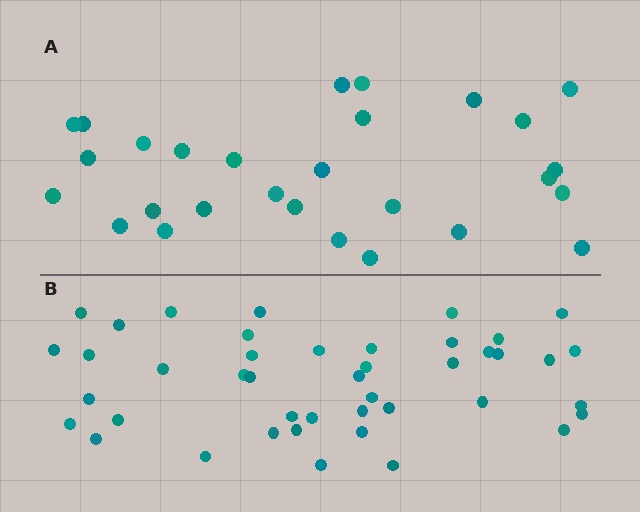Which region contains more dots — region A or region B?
Region B (the bottom region) has more dots.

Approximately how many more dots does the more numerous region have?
Region B has approximately 15 more dots than region A.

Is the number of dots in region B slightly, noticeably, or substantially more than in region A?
Region B has substantially more. The ratio is roughly 1.5 to 1.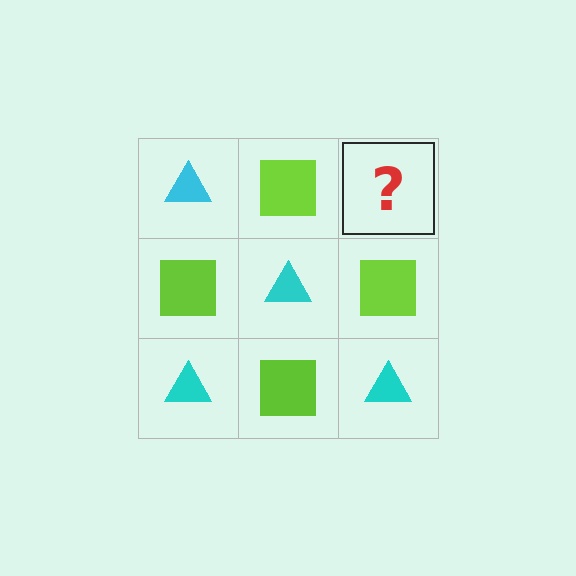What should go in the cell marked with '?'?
The missing cell should contain a cyan triangle.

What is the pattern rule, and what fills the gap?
The rule is that it alternates cyan triangle and lime square in a checkerboard pattern. The gap should be filled with a cyan triangle.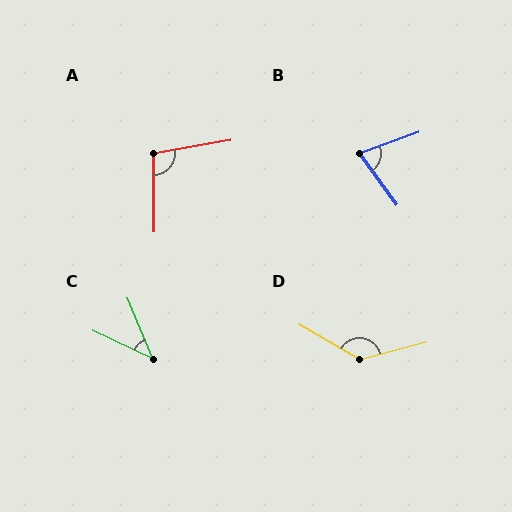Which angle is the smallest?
C, at approximately 42 degrees.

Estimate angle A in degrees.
Approximately 99 degrees.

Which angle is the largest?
D, at approximately 135 degrees.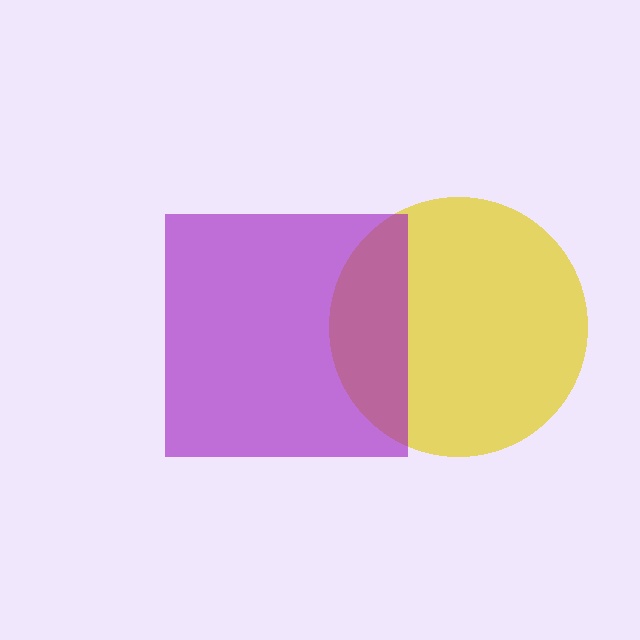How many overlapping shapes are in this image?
There are 2 overlapping shapes in the image.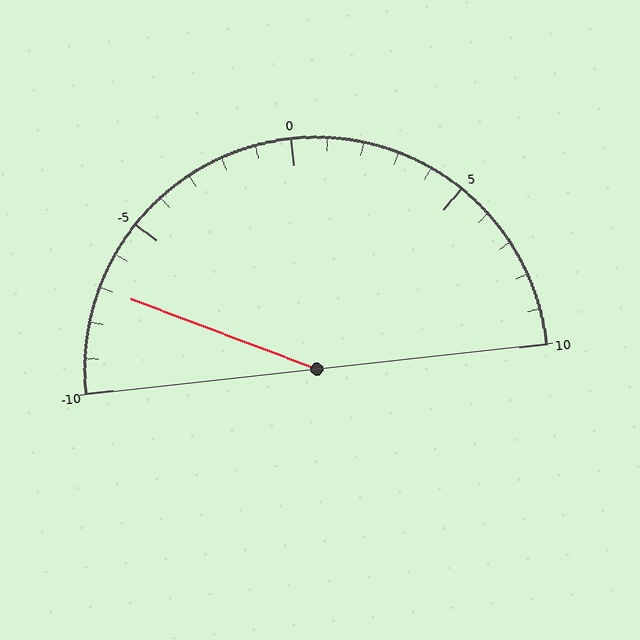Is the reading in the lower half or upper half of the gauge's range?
The reading is in the lower half of the range (-10 to 10).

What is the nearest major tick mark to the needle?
The nearest major tick mark is -5.